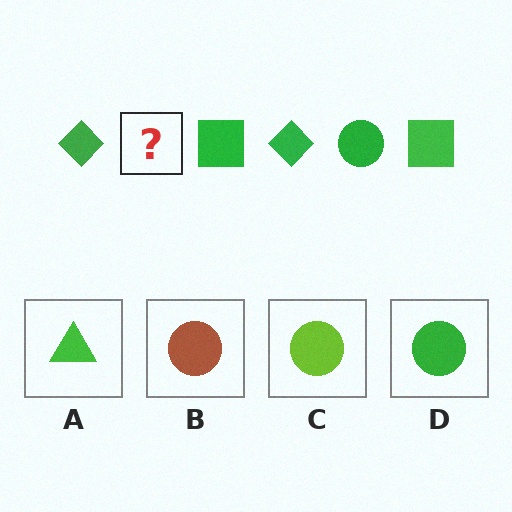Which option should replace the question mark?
Option D.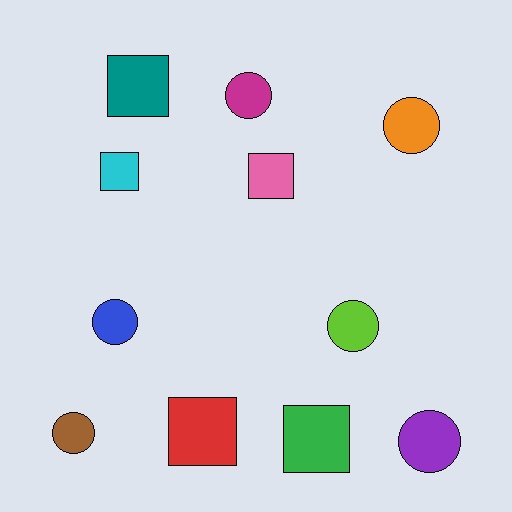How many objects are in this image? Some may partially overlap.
There are 11 objects.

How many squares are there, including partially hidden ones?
There are 5 squares.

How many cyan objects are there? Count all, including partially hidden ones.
There is 1 cyan object.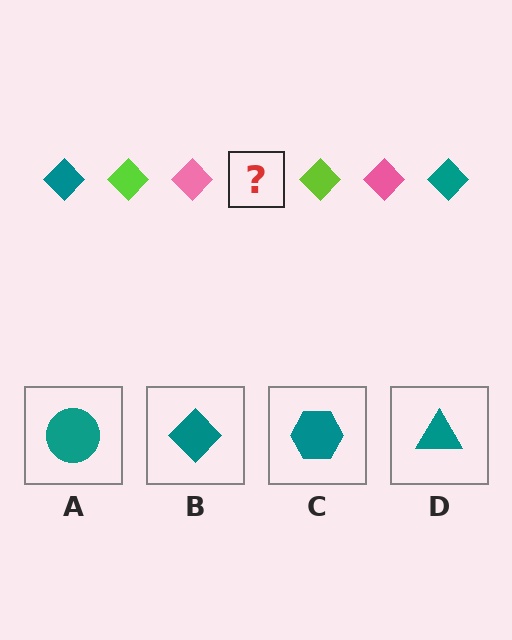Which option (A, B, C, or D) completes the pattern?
B.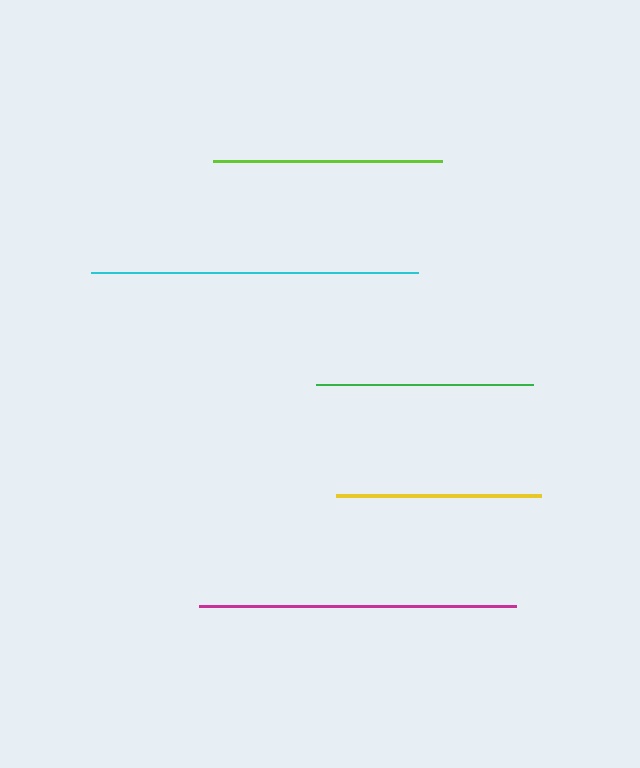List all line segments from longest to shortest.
From longest to shortest: cyan, magenta, lime, green, yellow.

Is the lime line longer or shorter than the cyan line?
The cyan line is longer than the lime line.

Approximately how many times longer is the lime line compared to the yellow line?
The lime line is approximately 1.1 times the length of the yellow line.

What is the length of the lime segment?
The lime segment is approximately 228 pixels long.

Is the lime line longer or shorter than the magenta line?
The magenta line is longer than the lime line.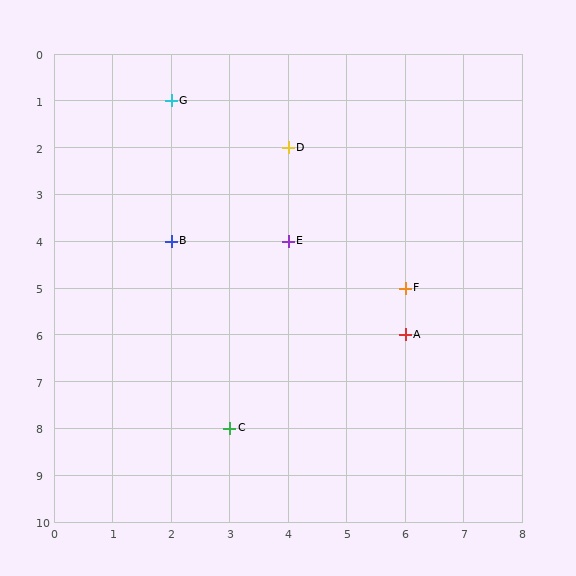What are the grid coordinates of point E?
Point E is at grid coordinates (4, 4).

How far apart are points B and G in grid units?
Points B and G are 3 rows apart.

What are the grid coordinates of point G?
Point G is at grid coordinates (2, 1).